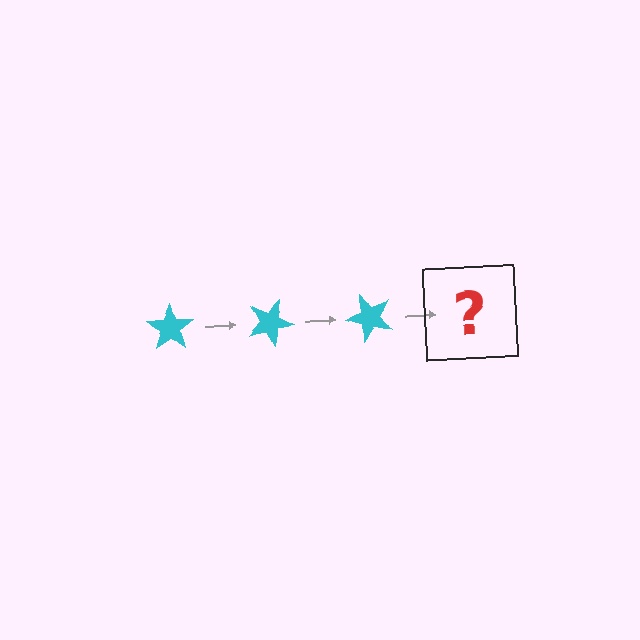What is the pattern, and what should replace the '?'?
The pattern is that the star rotates 25 degrees each step. The '?' should be a cyan star rotated 75 degrees.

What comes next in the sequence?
The next element should be a cyan star rotated 75 degrees.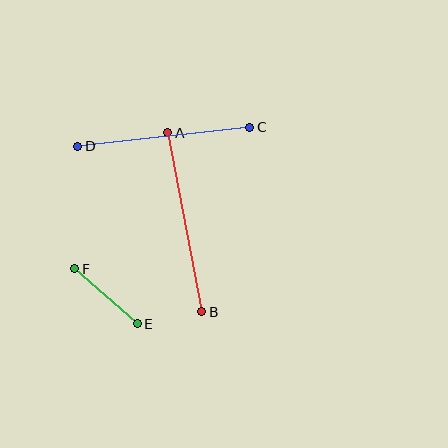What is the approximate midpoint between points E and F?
The midpoint is at approximately (106, 296) pixels.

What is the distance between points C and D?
The distance is approximately 173 pixels.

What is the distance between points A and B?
The distance is approximately 182 pixels.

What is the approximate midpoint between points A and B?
The midpoint is at approximately (185, 222) pixels.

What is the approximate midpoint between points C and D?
The midpoint is at approximately (164, 137) pixels.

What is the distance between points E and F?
The distance is approximately 83 pixels.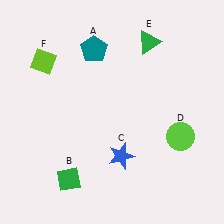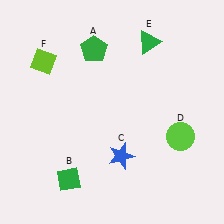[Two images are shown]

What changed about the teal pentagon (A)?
In Image 1, A is teal. In Image 2, it changed to green.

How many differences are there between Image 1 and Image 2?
There is 1 difference between the two images.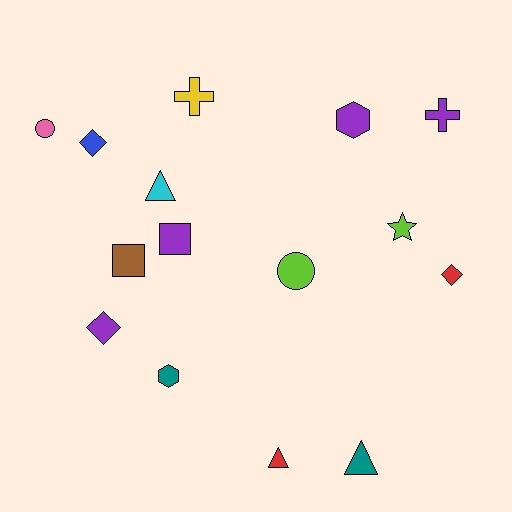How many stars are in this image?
There is 1 star.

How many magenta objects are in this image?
There are no magenta objects.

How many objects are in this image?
There are 15 objects.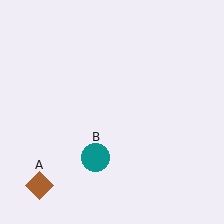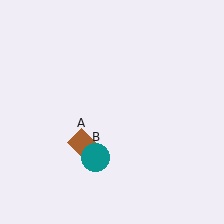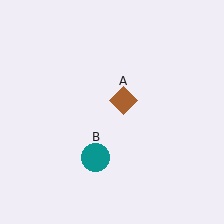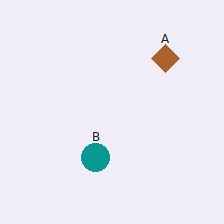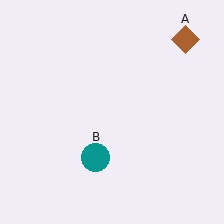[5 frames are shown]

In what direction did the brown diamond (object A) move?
The brown diamond (object A) moved up and to the right.